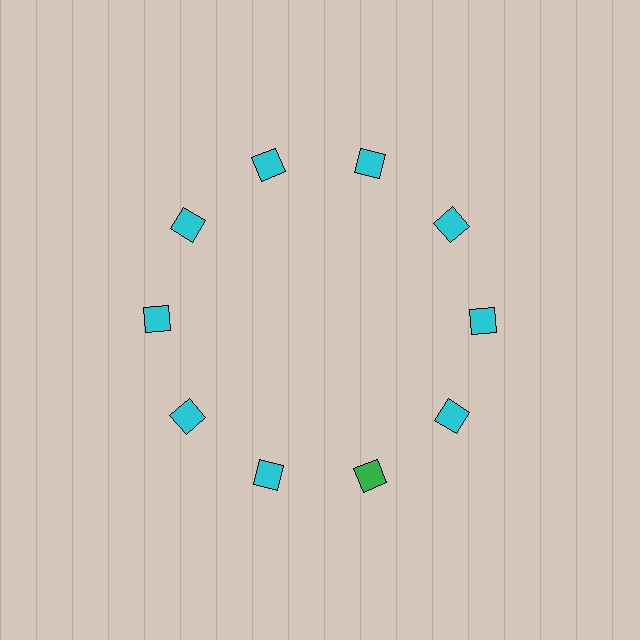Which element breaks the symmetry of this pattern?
The green square at roughly the 5 o'clock position breaks the symmetry. All other shapes are cyan squares.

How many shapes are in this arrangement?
There are 10 shapes arranged in a ring pattern.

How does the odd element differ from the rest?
It has a different color: green instead of cyan.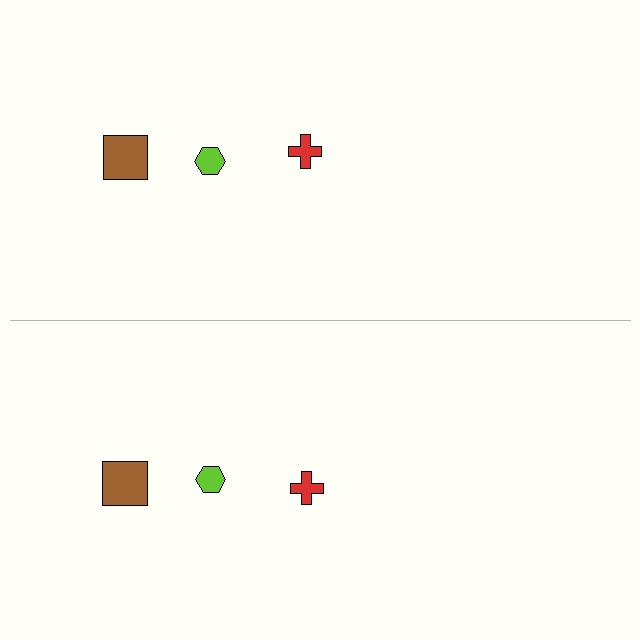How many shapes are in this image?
There are 6 shapes in this image.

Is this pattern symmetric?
Yes, this pattern has bilateral (reflection) symmetry.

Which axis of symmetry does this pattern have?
The pattern has a horizontal axis of symmetry running through the center of the image.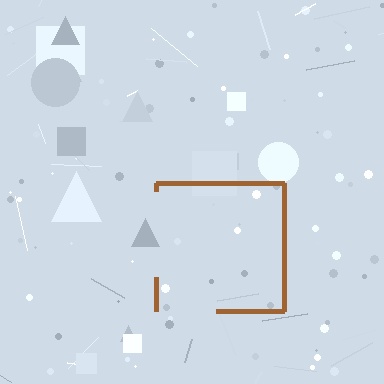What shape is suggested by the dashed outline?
The dashed outline suggests a square.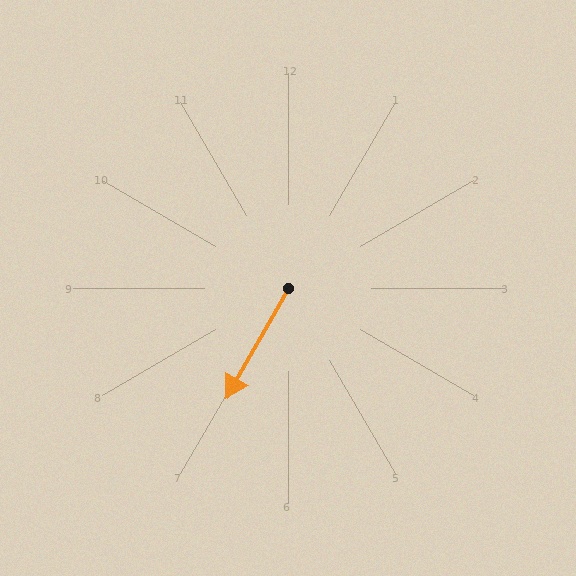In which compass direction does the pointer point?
Southwest.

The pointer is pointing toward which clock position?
Roughly 7 o'clock.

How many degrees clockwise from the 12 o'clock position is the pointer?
Approximately 209 degrees.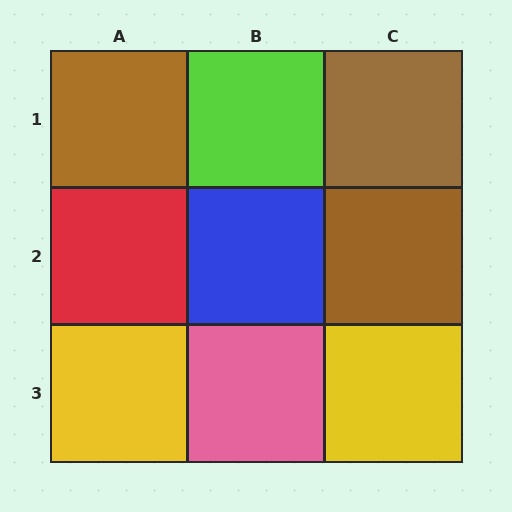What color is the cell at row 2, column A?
Red.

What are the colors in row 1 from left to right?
Brown, lime, brown.